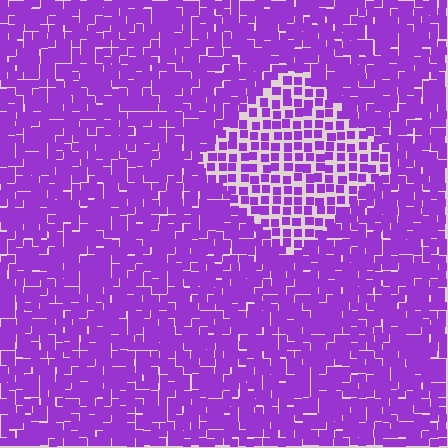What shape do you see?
I see a diamond.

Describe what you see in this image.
The image contains small purple elements arranged at two different densities. A diamond-shaped region is visible where the elements are less densely packed than the surrounding area.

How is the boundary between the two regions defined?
The boundary is defined by a change in element density (approximately 1.9x ratio). All elements are the same color, size, and shape.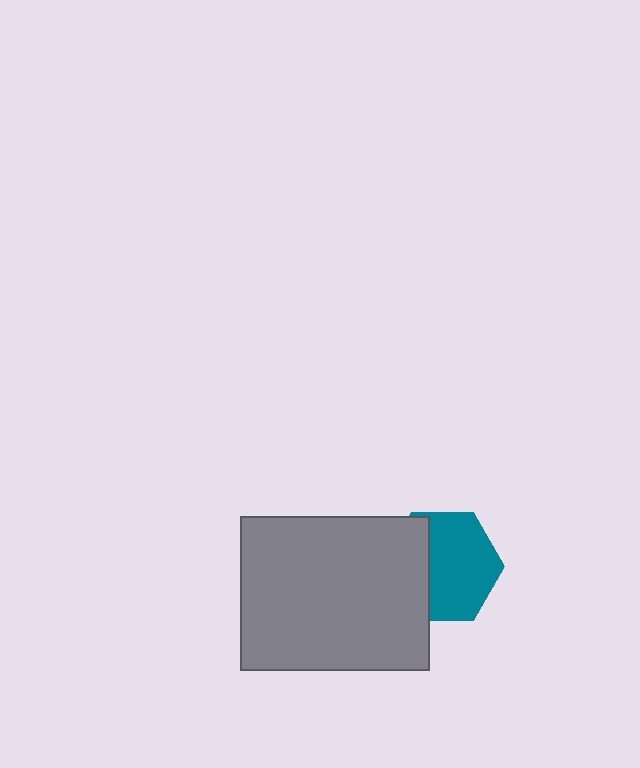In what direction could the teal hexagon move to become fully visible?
The teal hexagon could move right. That would shift it out from behind the gray rectangle entirely.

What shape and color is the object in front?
The object in front is a gray rectangle.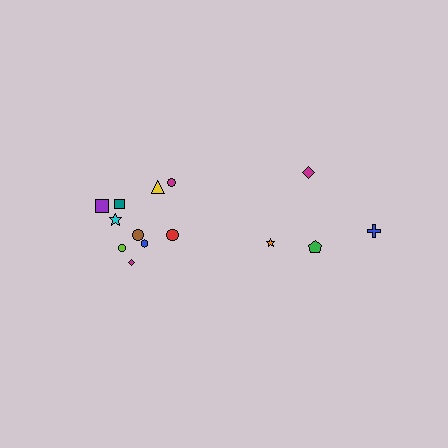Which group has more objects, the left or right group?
The left group.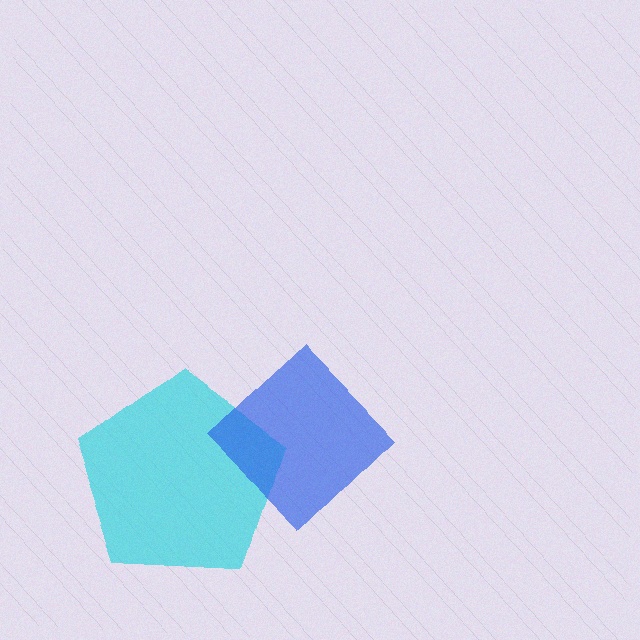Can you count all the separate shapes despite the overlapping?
Yes, there are 2 separate shapes.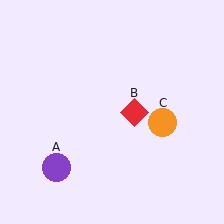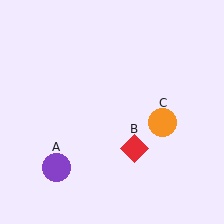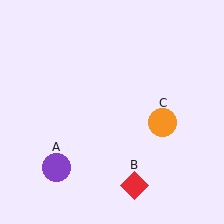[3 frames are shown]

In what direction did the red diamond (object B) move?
The red diamond (object B) moved down.